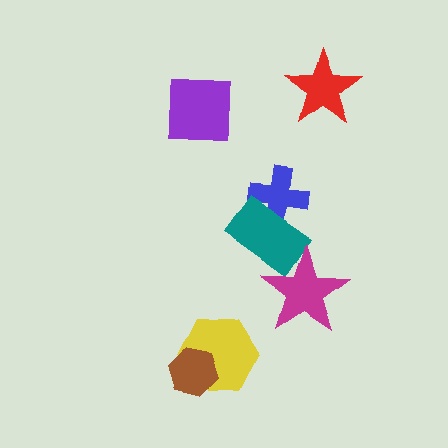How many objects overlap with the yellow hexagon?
1 object overlaps with the yellow hexagon.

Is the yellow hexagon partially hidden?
Yes, it is partially covered by another shape.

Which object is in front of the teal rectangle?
The magenta star is in front of the teal rectangle.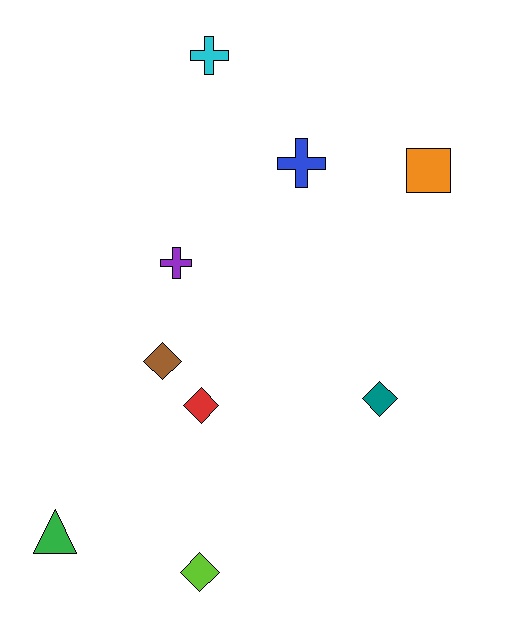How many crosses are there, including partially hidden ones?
There are 3 crosses.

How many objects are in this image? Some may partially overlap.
There are 9 objects.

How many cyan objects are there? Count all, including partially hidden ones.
There is 1 cyan object.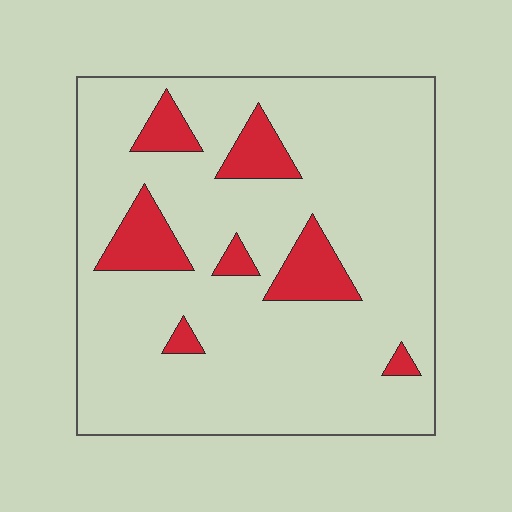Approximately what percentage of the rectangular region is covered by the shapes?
Approximately 15%.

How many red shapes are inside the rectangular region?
7.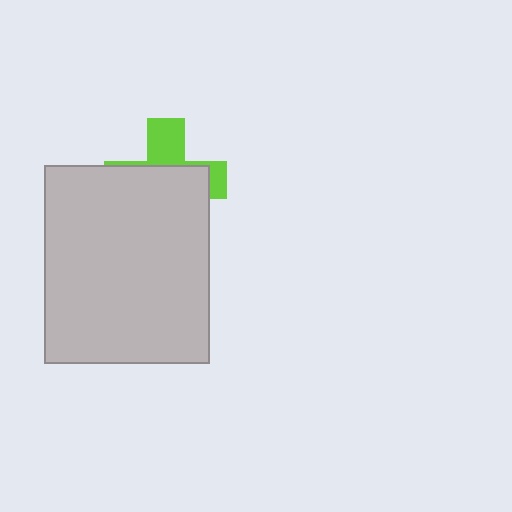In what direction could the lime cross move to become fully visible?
The lime cross could move up. That would shift it out from behind the light gray rectangle entirely.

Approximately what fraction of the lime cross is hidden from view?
Roughly 65% of the lime cross is hidden behind the light gray rectangle.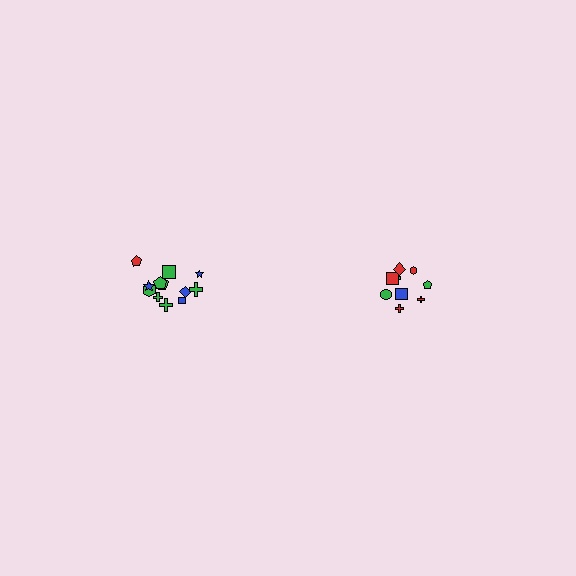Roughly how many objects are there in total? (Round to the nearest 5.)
Roughly 20 objects in total.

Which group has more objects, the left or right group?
The left group.